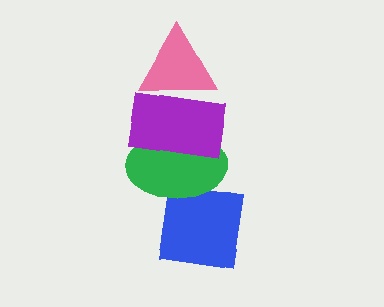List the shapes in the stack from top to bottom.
From top to bottom: the pink triangle, the purple rectangle, the green ellipse, the blue square.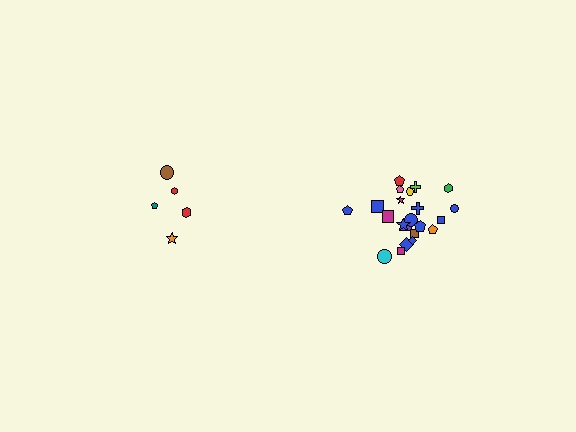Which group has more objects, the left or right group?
The right group.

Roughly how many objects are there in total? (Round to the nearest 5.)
Roughly 25 objects in total.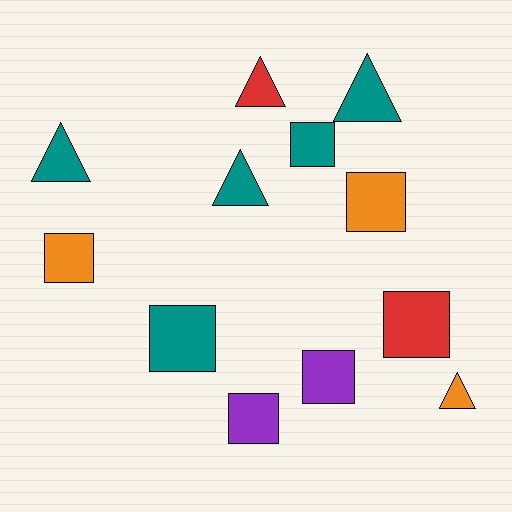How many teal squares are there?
There are 2 teal squares.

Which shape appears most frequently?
Square, with 7 objects.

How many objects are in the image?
There are 12 objects.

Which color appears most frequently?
Teal, with 5 objects.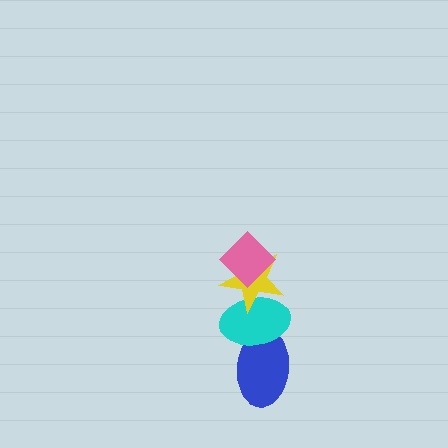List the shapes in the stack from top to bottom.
From top to bottom: the pink diamond, the yellow star, the cyan ellipse, the blue ellipse.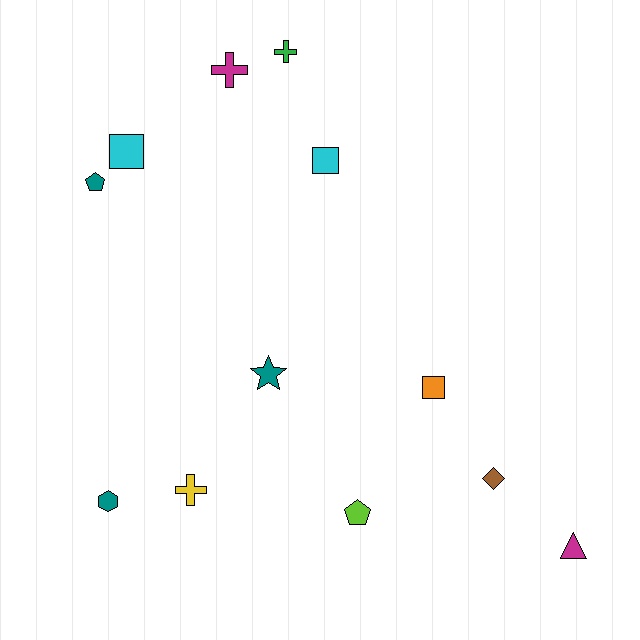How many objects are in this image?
There are 12 objects.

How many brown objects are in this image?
There is 1 brown object.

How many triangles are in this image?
There is 1 triangle.